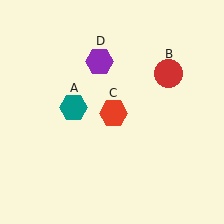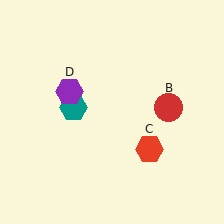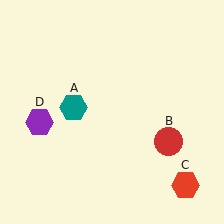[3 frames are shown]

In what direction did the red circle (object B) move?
The red circle (object B) moved down.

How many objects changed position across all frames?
3 objects changed position: red circle (object B), red hexagon (object C), purple hexagon (object D).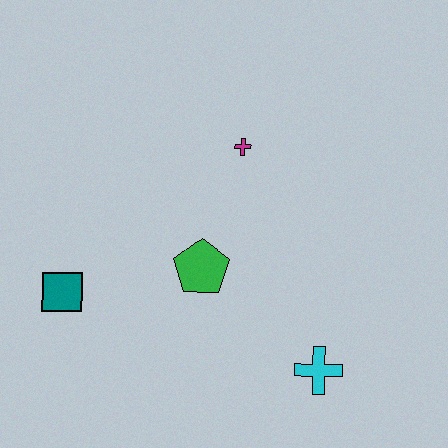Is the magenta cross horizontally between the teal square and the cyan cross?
Yes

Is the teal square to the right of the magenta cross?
No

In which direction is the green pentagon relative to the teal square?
The green pentagon is to the right of the teal square.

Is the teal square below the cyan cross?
No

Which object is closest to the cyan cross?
The green pentagon is closest to the cyan cross.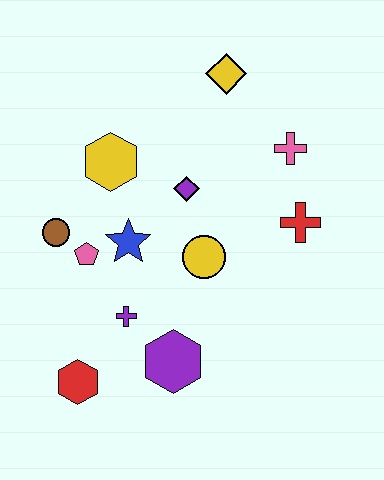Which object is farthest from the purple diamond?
The red hexagon is farthest from the purple diamond.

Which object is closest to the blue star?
The pink pentagon is closest to the blue star.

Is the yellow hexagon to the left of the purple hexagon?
Yes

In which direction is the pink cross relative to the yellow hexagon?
The pink cross is to the right of the yellow hexagon.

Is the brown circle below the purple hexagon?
No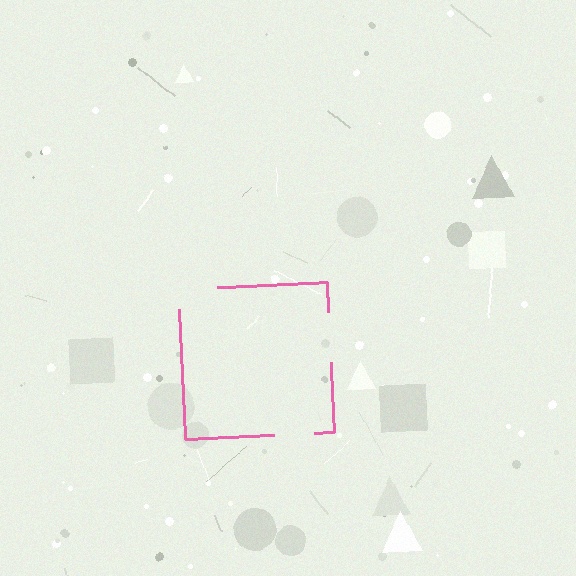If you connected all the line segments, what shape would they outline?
They would outline a square.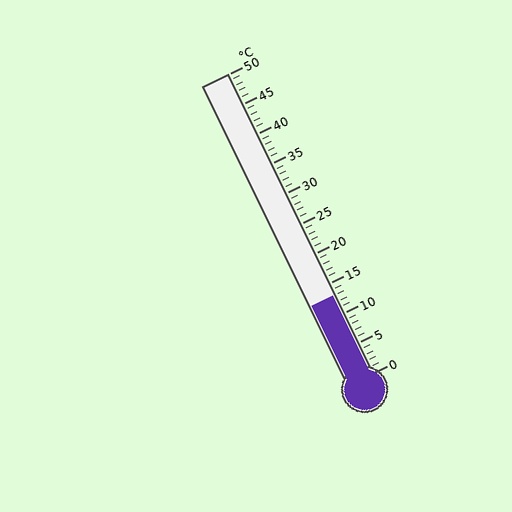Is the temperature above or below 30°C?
The temperature is below 30°C.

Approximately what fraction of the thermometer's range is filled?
The thermometer is filled to approximately 25% of its range.